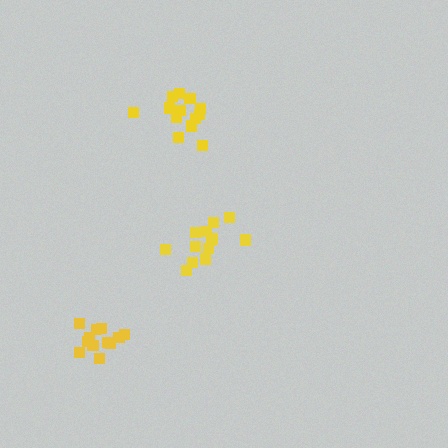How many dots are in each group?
Group 1: 12 dots, Group 2: 13 dots, Group 3: 13 dots (38 total).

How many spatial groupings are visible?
There are 3 spatial groupings.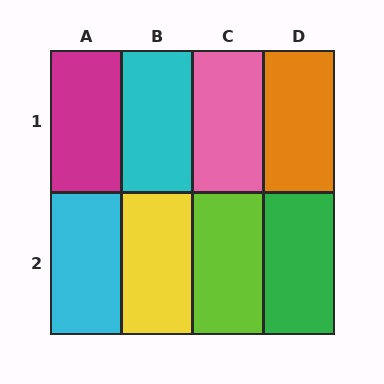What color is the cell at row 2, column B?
Yellow.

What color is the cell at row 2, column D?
Green.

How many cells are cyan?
2 cells are cyan.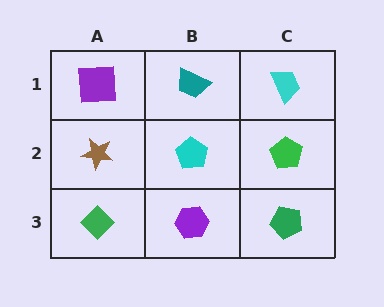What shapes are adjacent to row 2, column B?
A teal trapezoid (row 1, column B), a purple hexagon (row 3, column B), a brown star (row 2, column A), a green pentagon (row 2, column C).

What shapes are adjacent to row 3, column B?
A cyan pentagon (row 2, column B), a green diamond (row 3, column A), a green pentagon (row 3, column C).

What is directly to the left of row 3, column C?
A purple hexagon.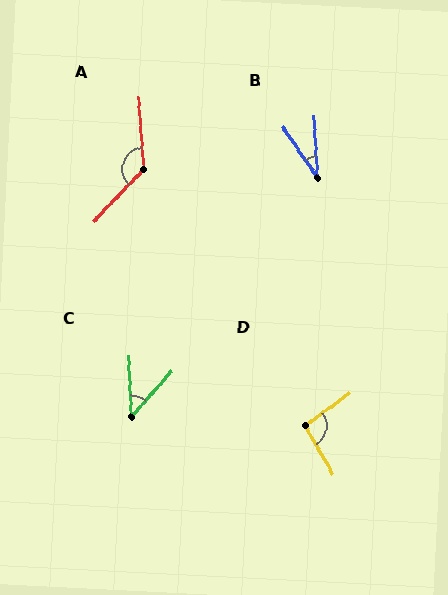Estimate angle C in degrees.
Approximately 44 degrees.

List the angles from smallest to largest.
B (31°), C (44°), D (95°), A (133°).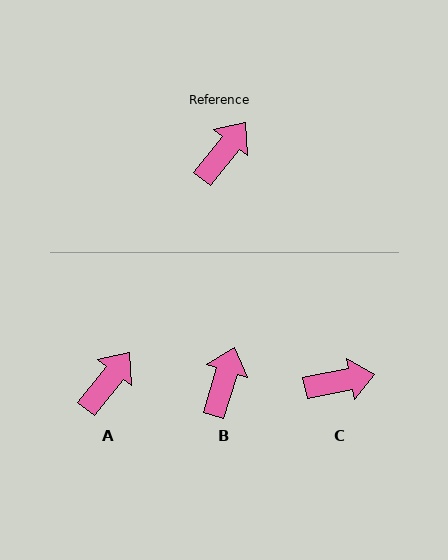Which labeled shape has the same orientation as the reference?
A.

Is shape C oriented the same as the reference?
No, it is off by about 41 degrees.